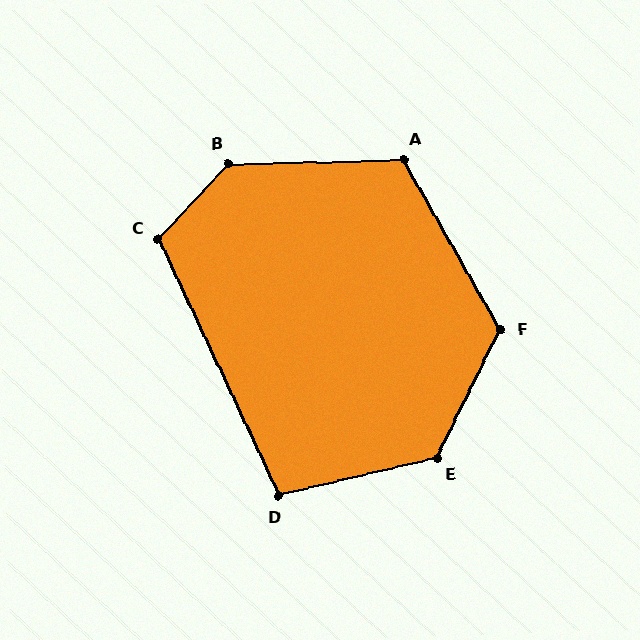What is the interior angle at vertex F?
Approximately 124 degrees (obtuse).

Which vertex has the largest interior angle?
B, at approximately 134 degrees.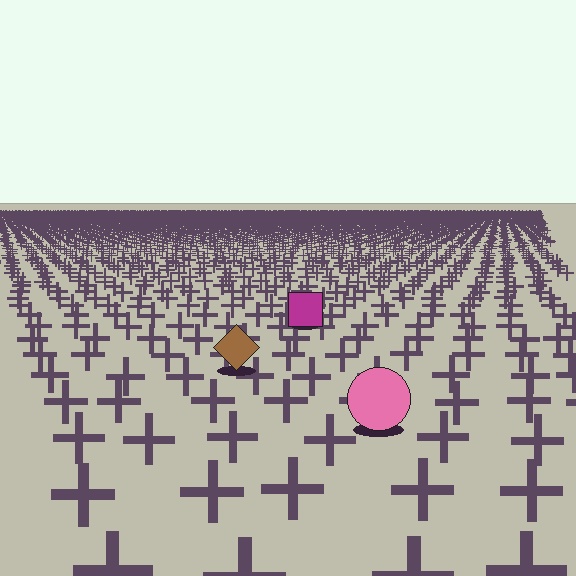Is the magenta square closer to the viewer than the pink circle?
No. The pink circle is closer — you can tell from the texture gradient: the ground texture is coarser near it.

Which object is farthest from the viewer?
The magenta square is farthest from the viewer. It appears smaller and the ground texture around it is denser.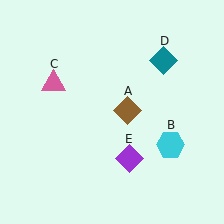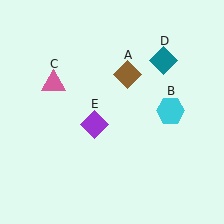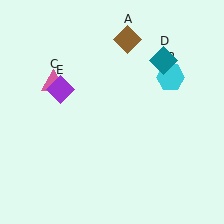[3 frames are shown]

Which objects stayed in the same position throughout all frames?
Pink triangle (object C) and teal diamond (object D) remained stationary.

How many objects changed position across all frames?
3 objects changed position: brown diamond (object A), cyan hexagon (object B), purple diamond (object E).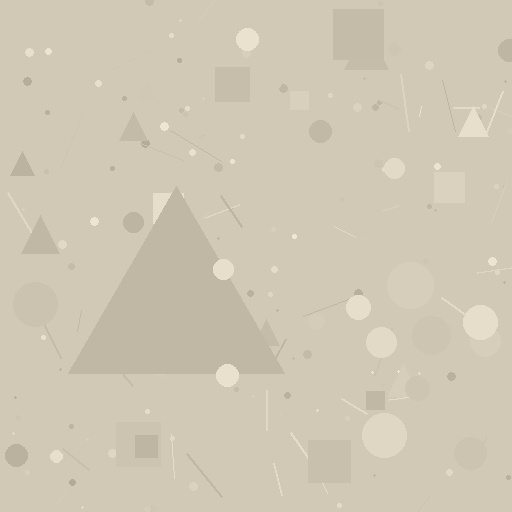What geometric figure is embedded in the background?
A triangle is embedded in the background.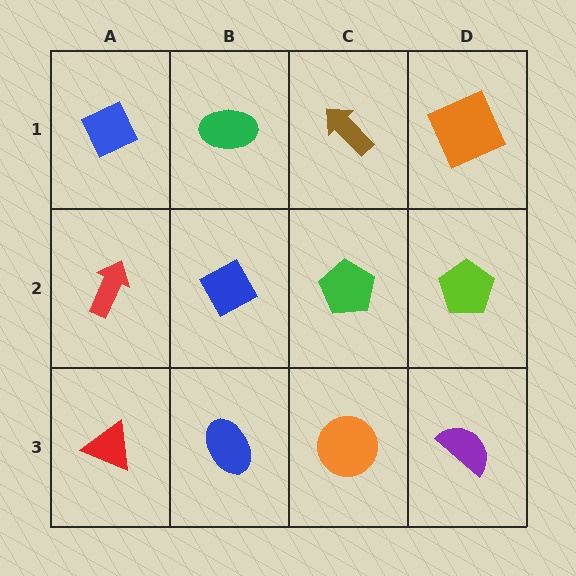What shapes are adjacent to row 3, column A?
A red arrow (row 2, column A), a blue ellipse (row 3, column B).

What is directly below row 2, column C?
An orange circle.